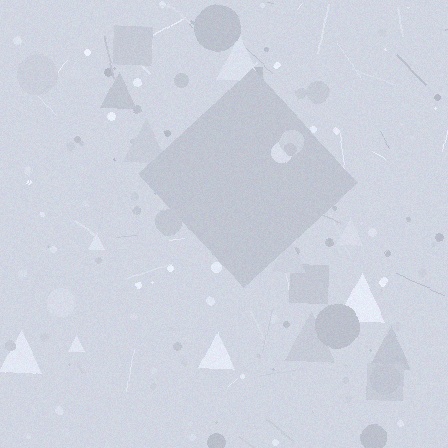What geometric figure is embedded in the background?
A diamond is embedded in the background.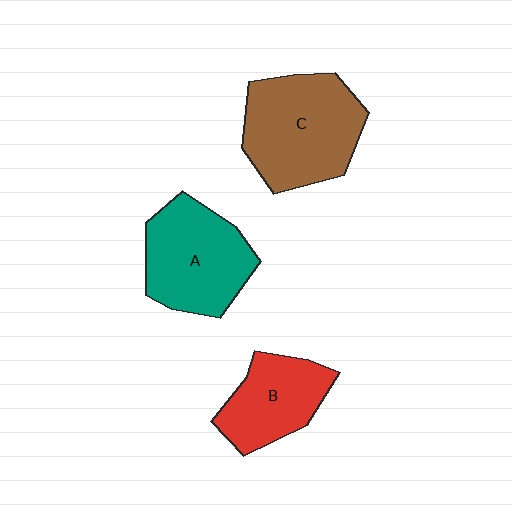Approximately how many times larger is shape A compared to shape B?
Approximately 1.3 times.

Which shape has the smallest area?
Shape B (red).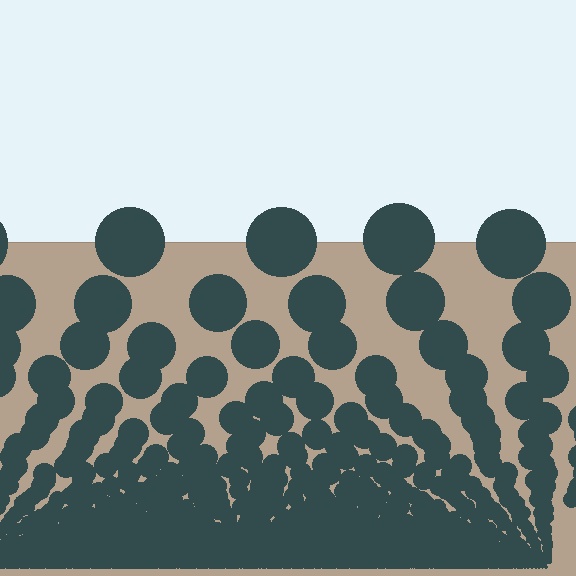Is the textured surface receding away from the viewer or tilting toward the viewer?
The surface appears to tilt toward the viewer. Texture elements get larger and sparser toward the top.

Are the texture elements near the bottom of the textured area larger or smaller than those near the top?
Smaller. The gradient is inverted — elements near the bottom are smaller and denser.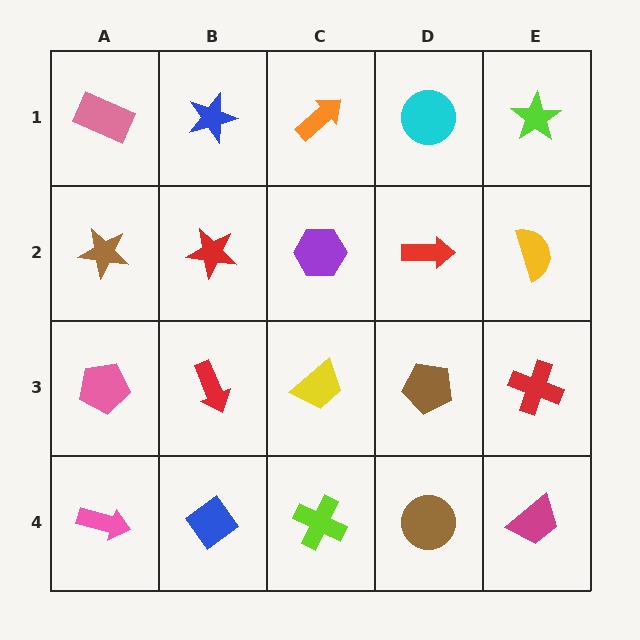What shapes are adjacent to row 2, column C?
An orange arrow (row 1, column C), a yellow trapezoid (row 3, column C), a red star (row 2, column B), a red arrow (row 2, column D).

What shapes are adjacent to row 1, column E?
A yellow semicircle (row 2, column E), a cyan circle (row 1, column D).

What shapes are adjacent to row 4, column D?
A brown pentagon (row 3, column D), a lime cross (row 4, column C), a magenta trapezoid (row 4, column E).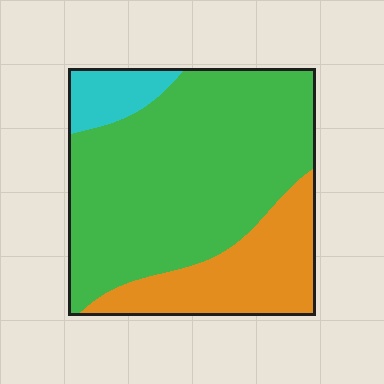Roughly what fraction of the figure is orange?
Orange takes up about one quarter (1/4) of the figure.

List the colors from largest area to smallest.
From largest to smallest: green, orange, cyan.